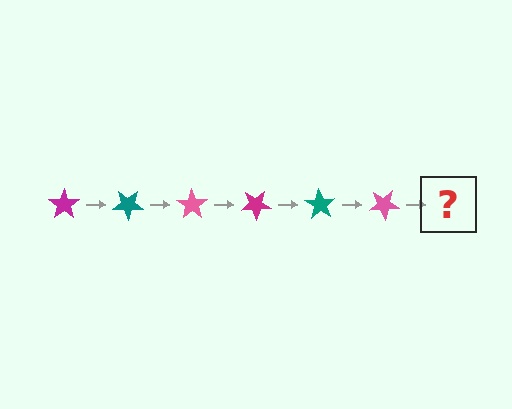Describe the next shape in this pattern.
It should be a magenta star, rotated 210 degrees from the start.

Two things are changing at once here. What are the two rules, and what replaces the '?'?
The two rules are that it rotates 35 degrees each step and the color cycles through magenta, teal, and pink. The '?' should be a magenta star, rotated 210 degrees from the start.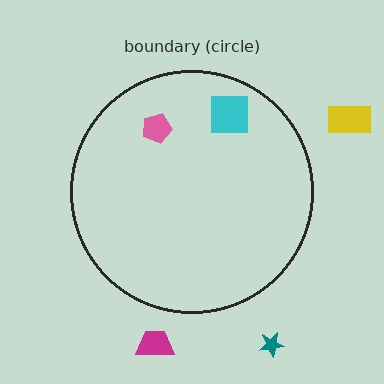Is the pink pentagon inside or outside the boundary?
Inside.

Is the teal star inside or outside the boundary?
Outside.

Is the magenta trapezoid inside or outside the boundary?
Outside.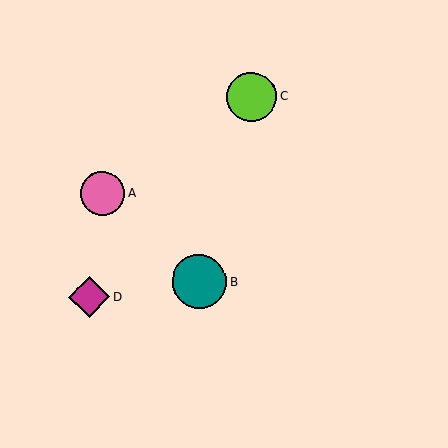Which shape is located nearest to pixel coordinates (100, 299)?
The magenta diamond (labeled D) at (89, 297) is nearest to that location.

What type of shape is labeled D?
Shape D is a magenta diamond.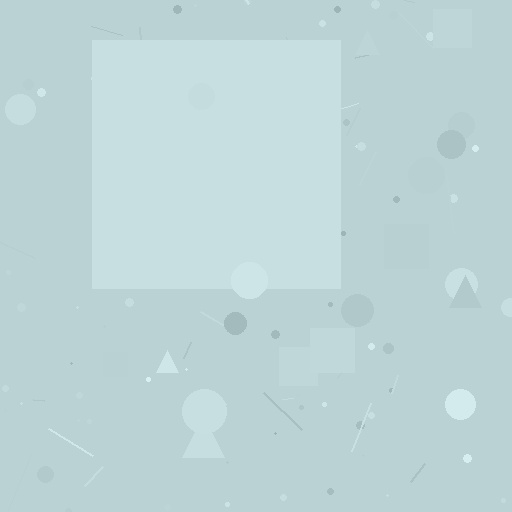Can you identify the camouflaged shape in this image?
The camouflaged shape is a square.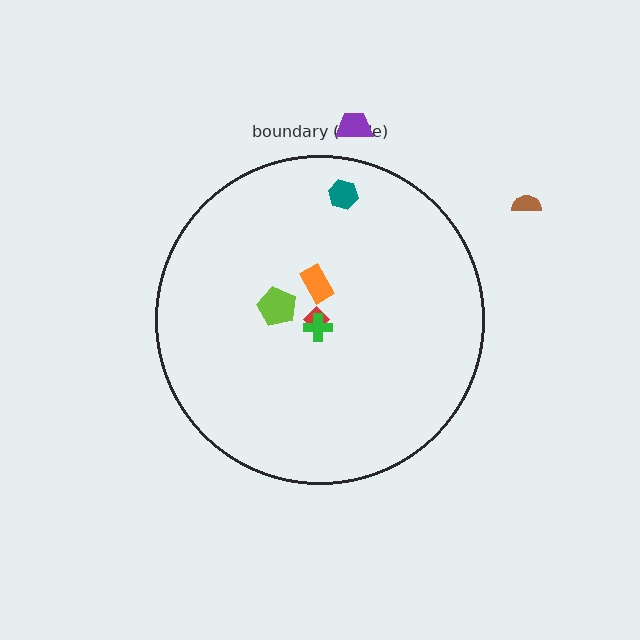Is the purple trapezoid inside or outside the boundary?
Outside.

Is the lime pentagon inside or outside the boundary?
Inside.